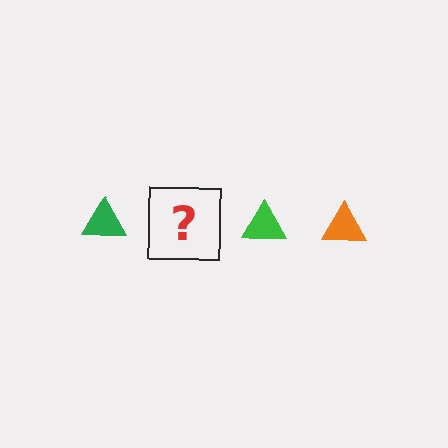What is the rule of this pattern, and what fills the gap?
The rule is that the pattern cycles through green, orange triangles. The gap should be filled with an orange triangle.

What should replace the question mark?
The question mark should be replaced with an orange triangle.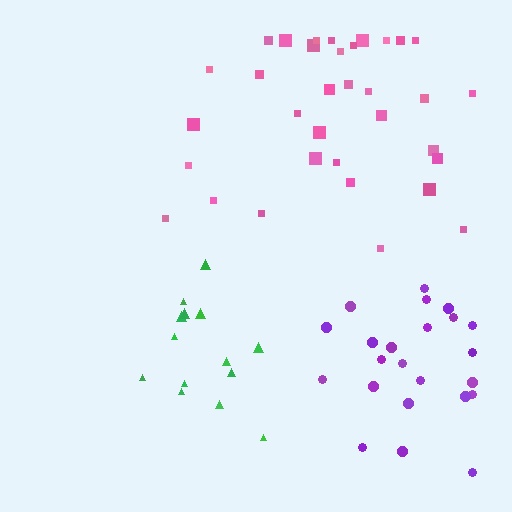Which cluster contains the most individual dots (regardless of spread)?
Pink (34).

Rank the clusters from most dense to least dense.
pink, purple, green.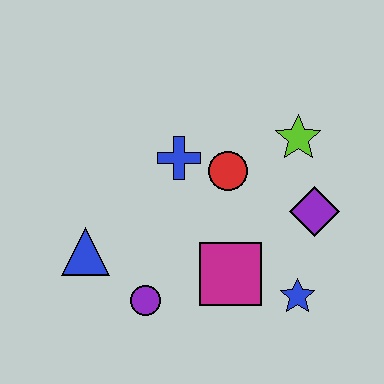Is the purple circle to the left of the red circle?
Yes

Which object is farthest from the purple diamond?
The blue triangle is farthest from the purple diamond.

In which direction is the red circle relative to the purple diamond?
The red circle is to the left of the purple diamond.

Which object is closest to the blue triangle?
The purple circle is closest to the blue triangle.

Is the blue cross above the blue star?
Yes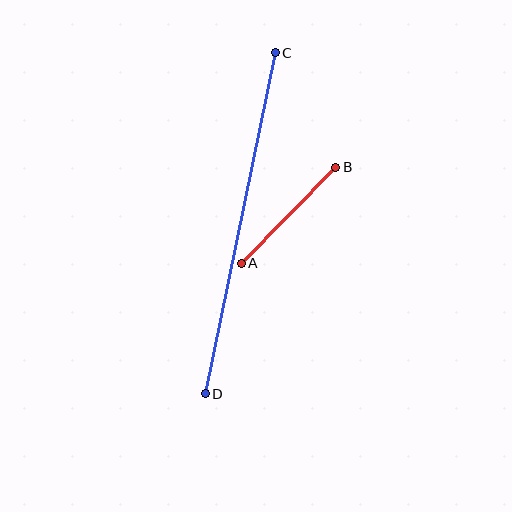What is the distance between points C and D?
The distance is approximately 348 pixels.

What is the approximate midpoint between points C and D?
The midpoint is at approximately (240, 223) pixels.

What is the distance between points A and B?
The distance is approximately 135 pixels.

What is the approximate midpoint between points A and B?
The midpoint is at approximately (288, 215) pixels.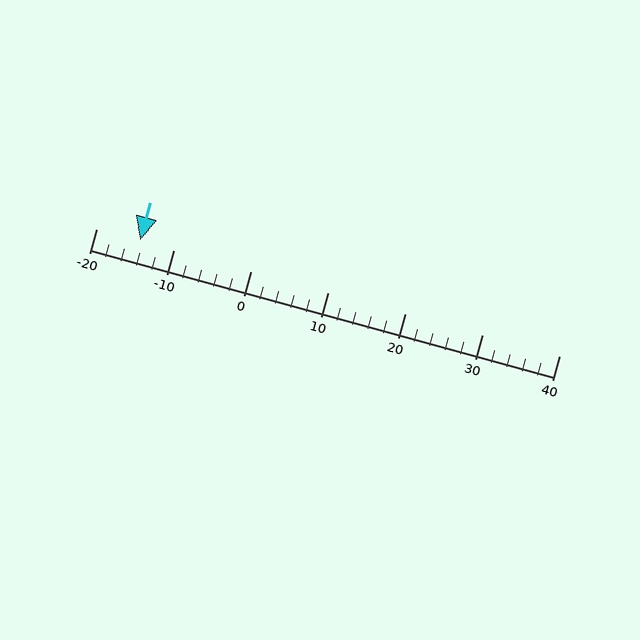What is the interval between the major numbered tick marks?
The major tick marks are spaced 10 units apart.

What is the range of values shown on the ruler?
The ruler shows values from -20 to 40.